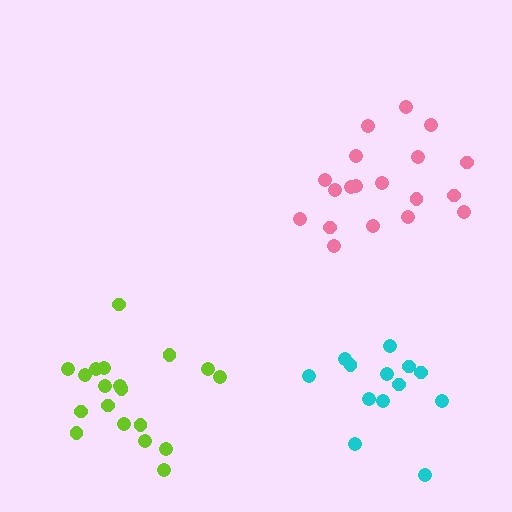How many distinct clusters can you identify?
There are 3 distinct clusters.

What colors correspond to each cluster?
The clusters are colored: cyan, lime, pink.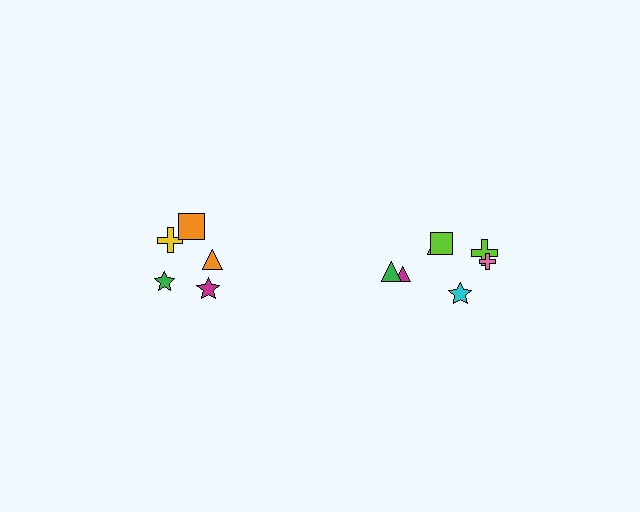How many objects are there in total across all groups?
There are 12 objects.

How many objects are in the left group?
There are 5 objects.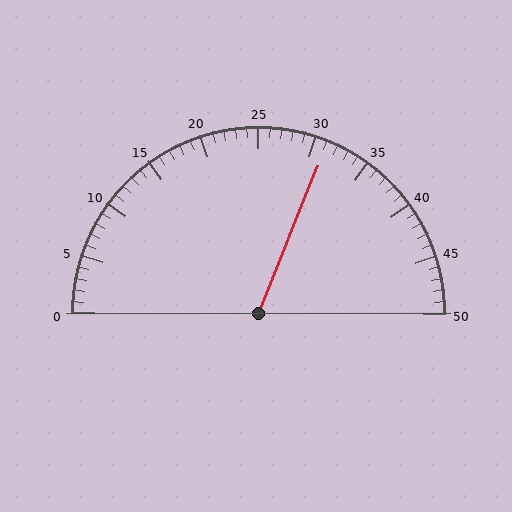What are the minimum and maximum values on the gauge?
The gauge ranges from 0 to 50.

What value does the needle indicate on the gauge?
The needle indicates approximately 31.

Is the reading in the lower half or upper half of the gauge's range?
The reading is in the upper half of the range (0 to 50).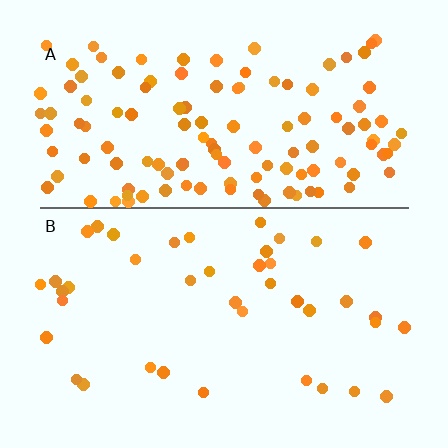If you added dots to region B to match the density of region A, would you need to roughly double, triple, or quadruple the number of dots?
Approximately triple.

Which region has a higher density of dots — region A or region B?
A (the top).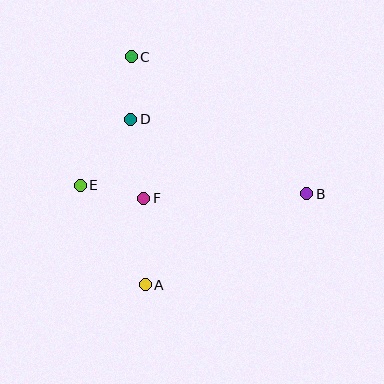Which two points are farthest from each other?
Points A and C are farthest from each other.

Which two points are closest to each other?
Points C and D are closest to each other.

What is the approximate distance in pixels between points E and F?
The distance between E and F is approximately 65 pixels.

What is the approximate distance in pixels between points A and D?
The distance between A and D is approximately 166 pixels.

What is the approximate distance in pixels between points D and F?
The distance between D and F is approximately 80 pixels.